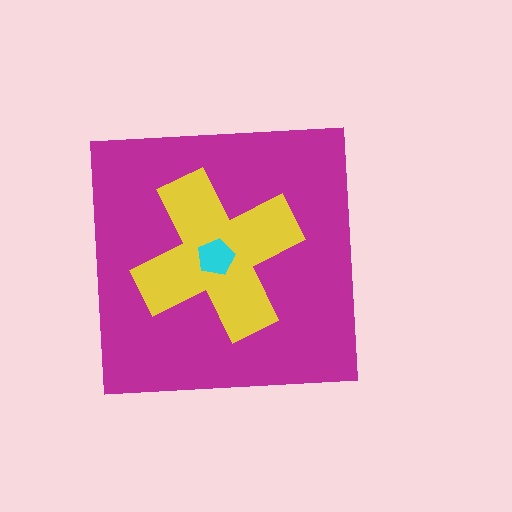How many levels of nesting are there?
3.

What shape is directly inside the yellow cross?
The cyan pentagon.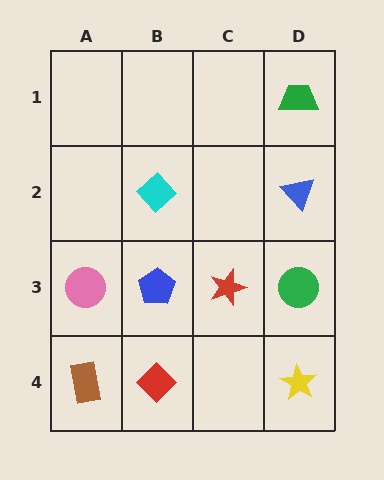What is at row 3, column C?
A red star.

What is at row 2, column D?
A blue triangle.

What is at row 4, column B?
A red diamond.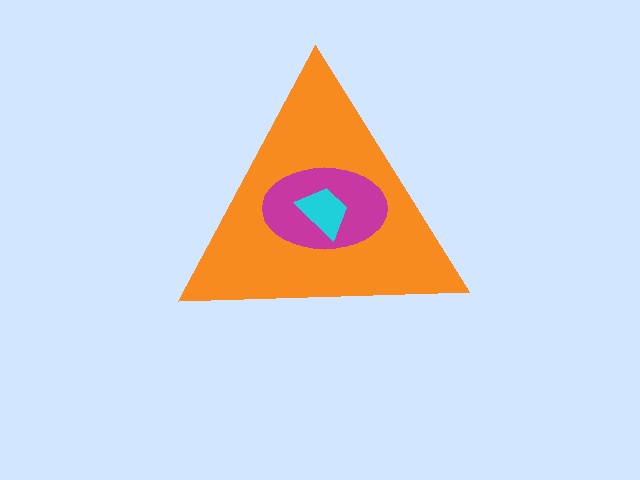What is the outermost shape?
The orange triangle.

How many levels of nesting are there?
3.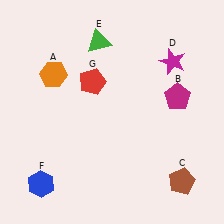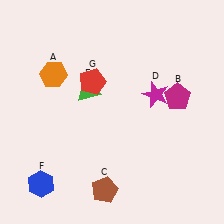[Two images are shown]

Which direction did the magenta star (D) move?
The magenta star (D) moved down.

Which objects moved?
The objects that moved are: the brown pentagon (C), the magenta star (D), the green triangle (E).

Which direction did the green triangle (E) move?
The green triangle (E) moved down.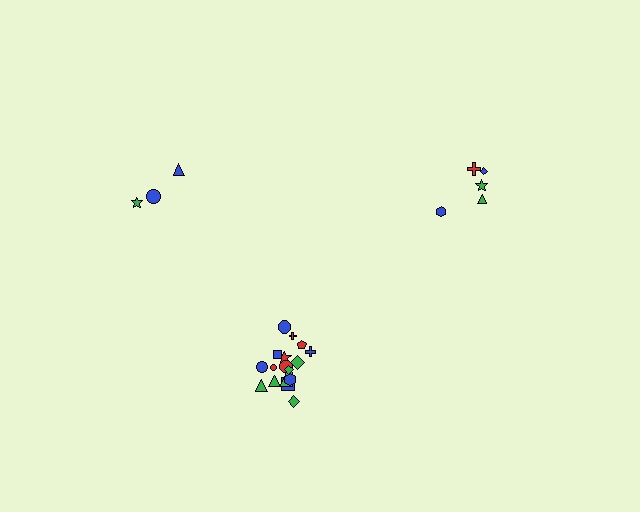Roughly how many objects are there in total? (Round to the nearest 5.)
Roughly 25 objects in total.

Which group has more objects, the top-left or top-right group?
The top-right group.